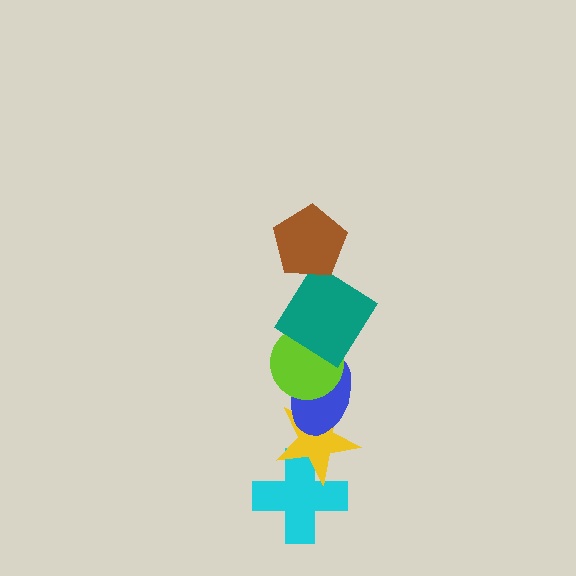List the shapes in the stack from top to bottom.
From top to bottom: the brown pentagon, the teal diamond, the lime circle, the blue ellipse, the yellow star, the cyan cross.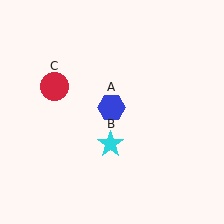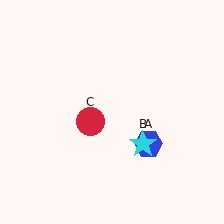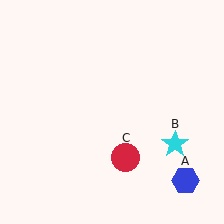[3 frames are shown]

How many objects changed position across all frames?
3 objects changed position: blue hexagon (object A), cyan star (object B), red circle (object C).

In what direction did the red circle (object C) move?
The red circle (object C) moved down and to the right.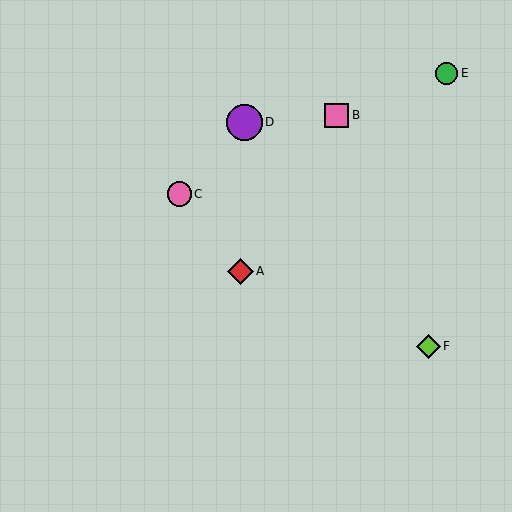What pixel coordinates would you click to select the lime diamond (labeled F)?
Click at (428, 346) to select the lime diamond F.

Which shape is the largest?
The purple circle (labeled D) is the largest.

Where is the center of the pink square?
The center of the pink square is at (337, 115).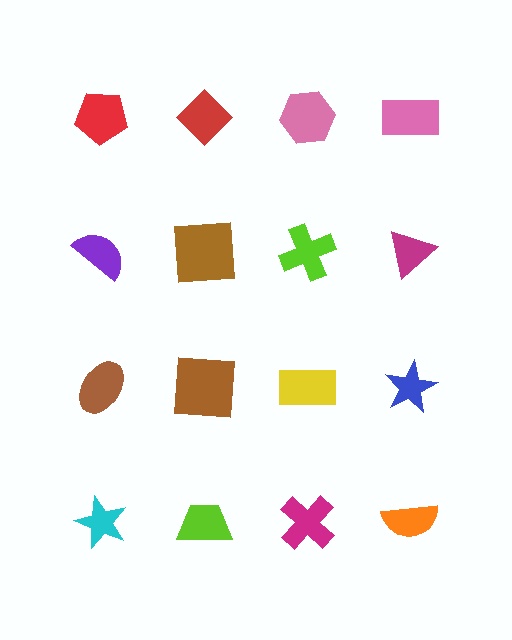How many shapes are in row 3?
4 shapes.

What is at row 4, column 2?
A lime trapezoid.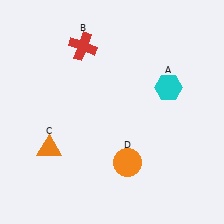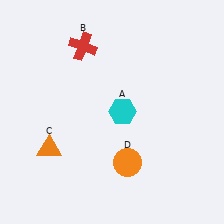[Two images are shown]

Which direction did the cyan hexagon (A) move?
The cyan hexagon (A) moved left.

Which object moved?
The cyan hexagon (A) moved left.